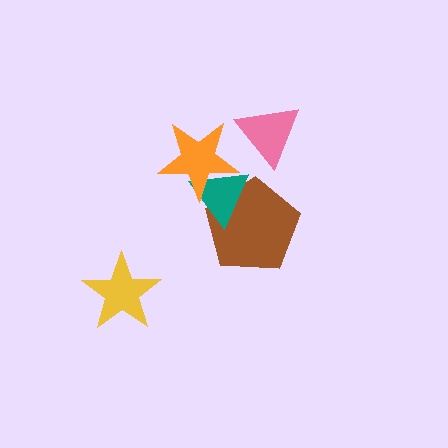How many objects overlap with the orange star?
1 object overlaps with the orange star.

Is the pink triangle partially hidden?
No, no other shape covers it.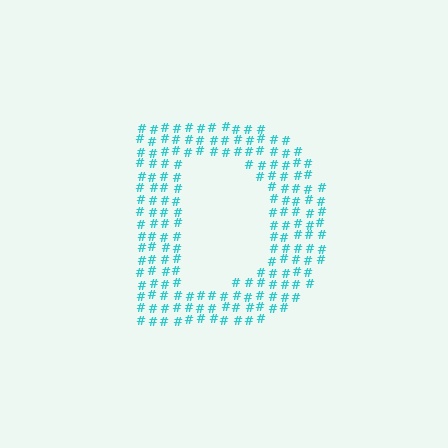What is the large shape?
The large shape is the letter D.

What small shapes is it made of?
It is made of small hash symbols.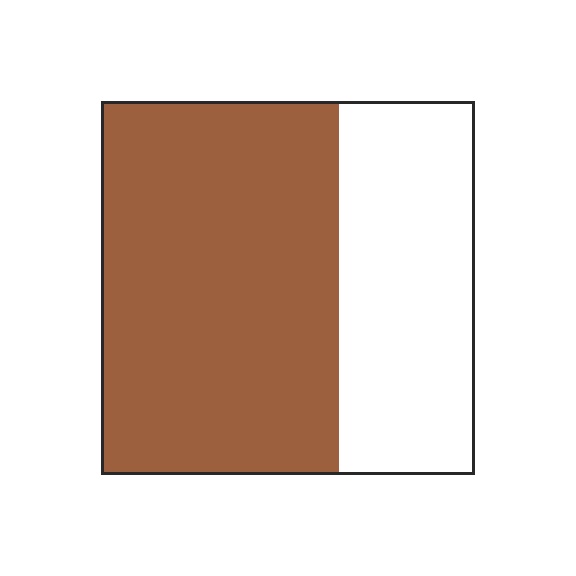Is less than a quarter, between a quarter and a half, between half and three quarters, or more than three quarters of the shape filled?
Between half and three quarters.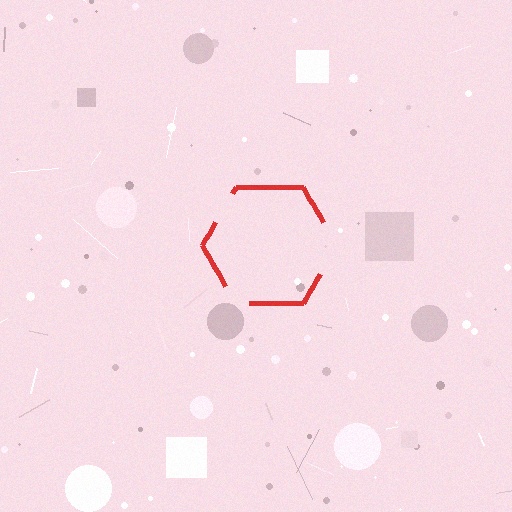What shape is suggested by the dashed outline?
The dashed outline suggests a hexagon.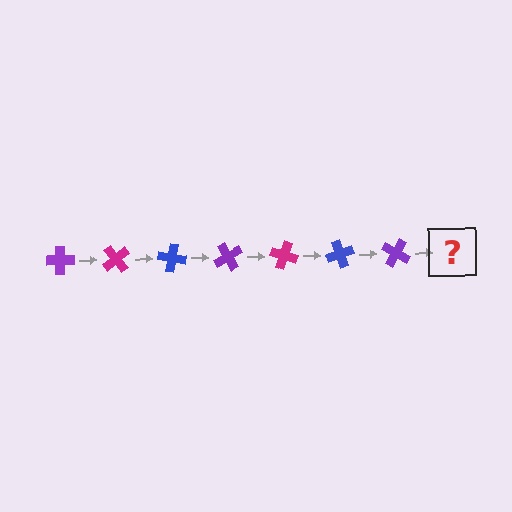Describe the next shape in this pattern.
It should be a magenta cross, rotated 350 degrees from the start.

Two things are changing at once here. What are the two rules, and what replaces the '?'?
The two rules are that it rotates 50 degrees each step and the color cycles through purple, magenta, and blue. The '?' should be a magenta cross, rotated 350 degrees from the start.